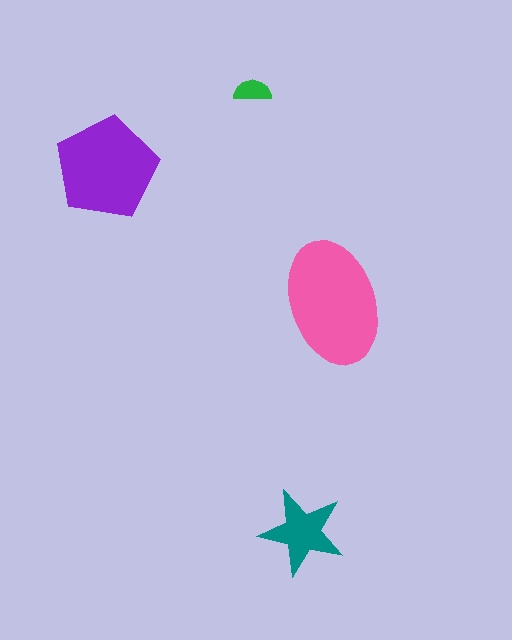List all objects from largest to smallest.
The pink ellipse, the purple pentagon, the teal star, the green semicircle.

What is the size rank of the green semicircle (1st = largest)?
4th.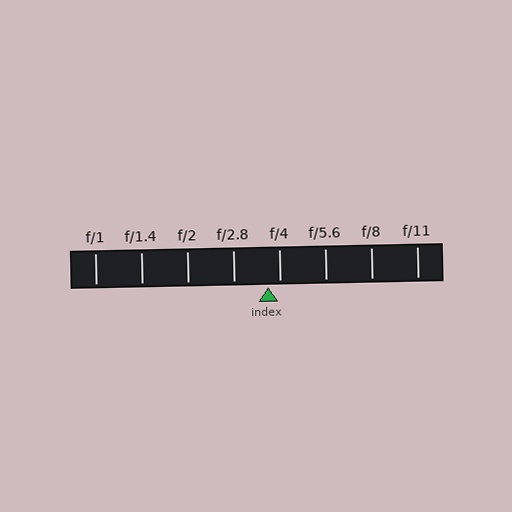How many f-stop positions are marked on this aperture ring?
There are 8 f-stop positions marked.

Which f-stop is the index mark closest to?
The index mark is closest to f/4.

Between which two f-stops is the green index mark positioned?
The index mark is between f/2.8 and f/4.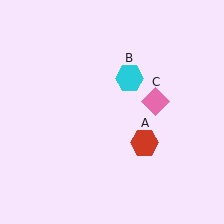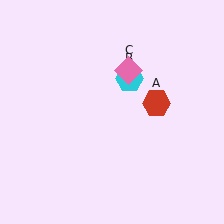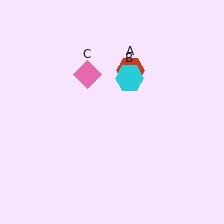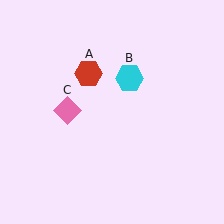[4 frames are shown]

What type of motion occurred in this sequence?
The red hexagon (object A), pink diamond (object C) rotated counterclockwise around the center of the scene.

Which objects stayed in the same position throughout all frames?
Cyan hexagon (object B) remained stationary.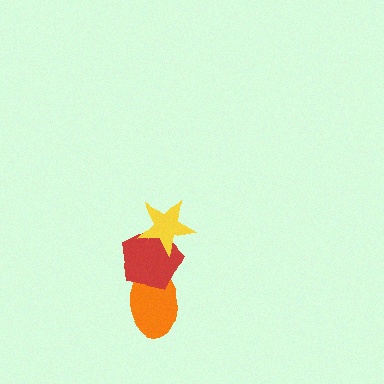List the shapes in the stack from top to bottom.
From top to bottom: the yellow star, the red pentagon, the orange ellipse.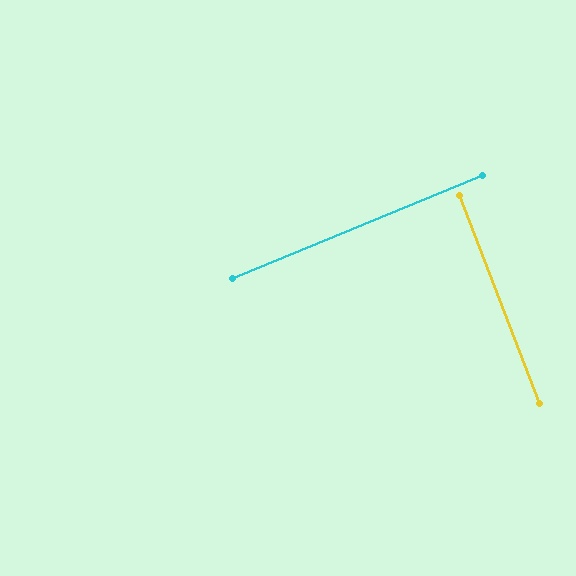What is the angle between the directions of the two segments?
Approximately 89 degrees.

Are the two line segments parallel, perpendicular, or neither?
Perpendicular — they meet at approximately 89°.